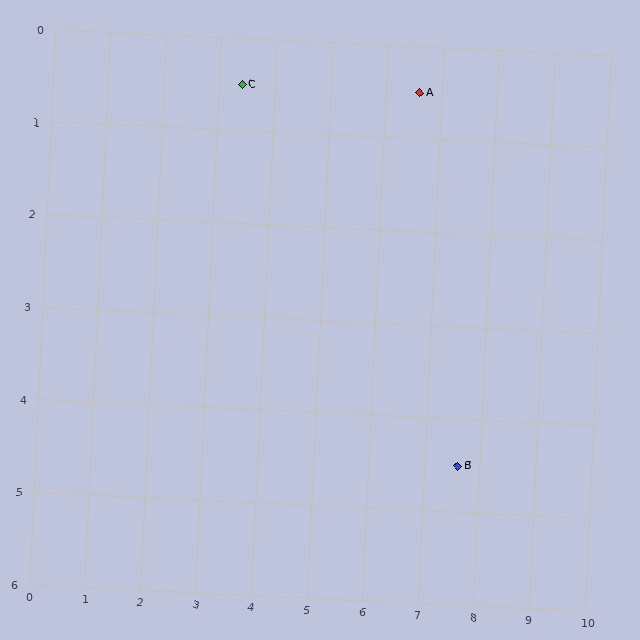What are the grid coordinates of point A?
Point A is at approximately (6.6, 0.5).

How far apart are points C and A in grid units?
Points C and A are about 3.2 grid units apart.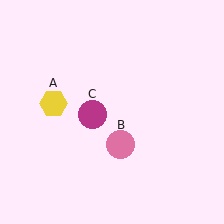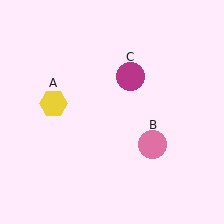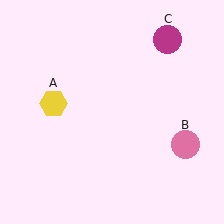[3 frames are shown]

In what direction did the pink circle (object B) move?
The pink circle (object B) moved right.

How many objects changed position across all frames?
2 objects changed position: pink circle (object B), magenta circle (object C).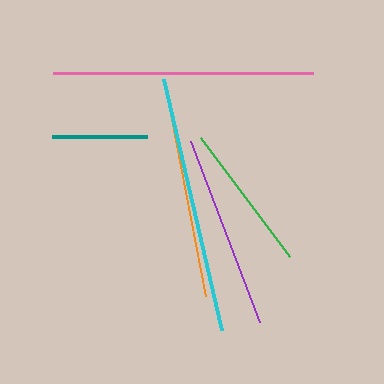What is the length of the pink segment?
The pink segment is approximately 260 pixels long.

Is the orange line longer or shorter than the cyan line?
The cyan line is longer than the orange line.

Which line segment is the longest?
The pink line is the longest at approximately 260 pixels.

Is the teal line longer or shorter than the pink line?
The pink line is longer than the teal line.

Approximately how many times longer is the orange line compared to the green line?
The orange line is approximately 1.4 times the length of the green line.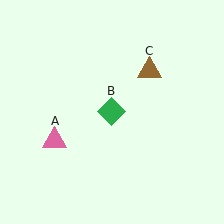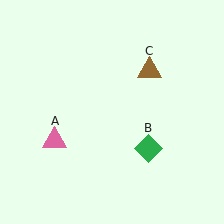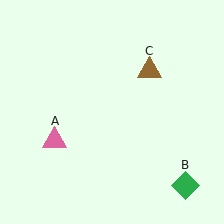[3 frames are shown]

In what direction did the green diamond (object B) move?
The green diamond (object B) moved down and to the right.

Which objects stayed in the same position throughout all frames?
Pink triangle (object A) and brown triangle (object C) remained stationary.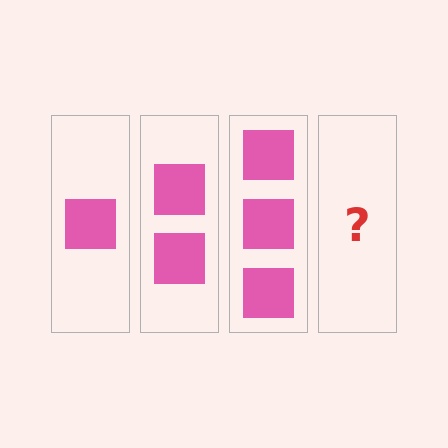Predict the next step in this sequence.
The next step is 4 squares.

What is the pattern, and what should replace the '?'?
The pattern is that each step adds one more square. The '?' should be 4 squares.